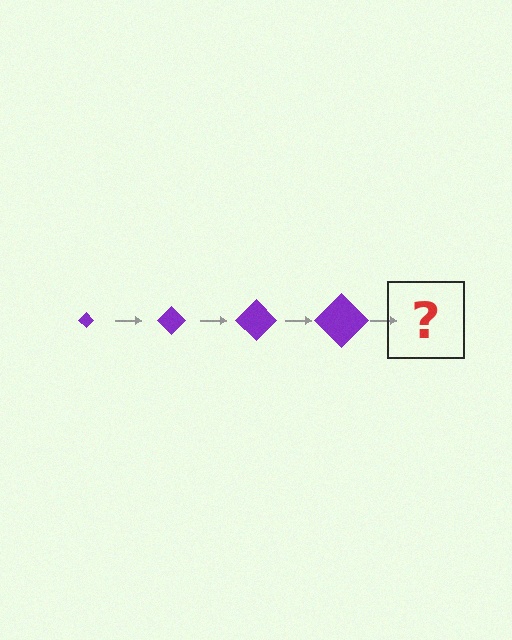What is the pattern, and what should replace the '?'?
The pattern is that the diamond gets progressively larger each step. The '?' should be a purple diamond, larger than the previous one.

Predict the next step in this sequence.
The next step is a purple diamond, larger than the previous one.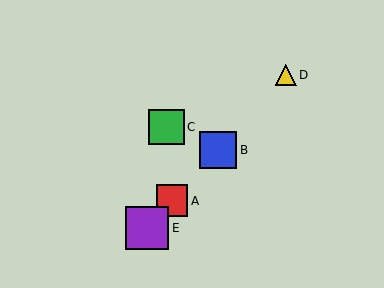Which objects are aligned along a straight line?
Objects A, B, D, E are aligned along a straight line.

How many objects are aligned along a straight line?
4 objects (A, B, D, E) are aligned along a straight line.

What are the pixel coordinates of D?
Object D is at (286, 75).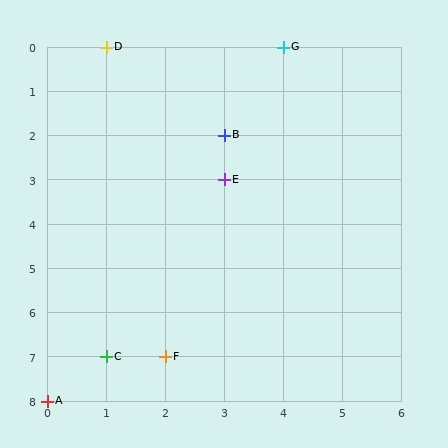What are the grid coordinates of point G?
Point G is at grid coordinates (4, 0).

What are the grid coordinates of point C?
Point C is at grid coordinates (1, 7).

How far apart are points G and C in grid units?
Points G and C are 3 columns and 7 rows apart (about 7.6 grid units diagonally).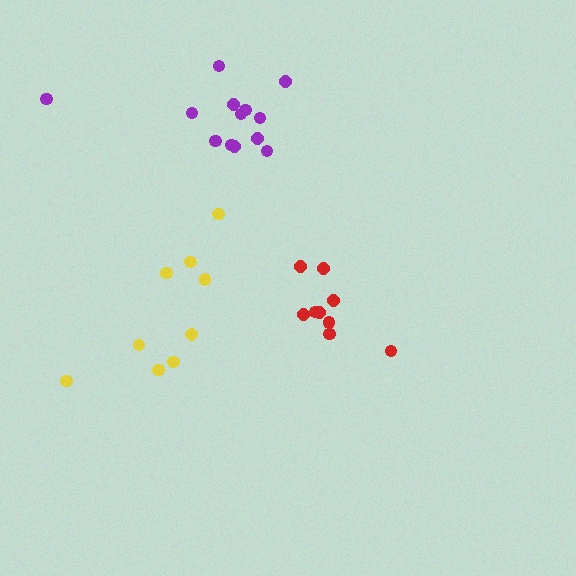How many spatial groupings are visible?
There are 3 spatial groupings.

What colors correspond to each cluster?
The clusters are colored: yellow, red, purple.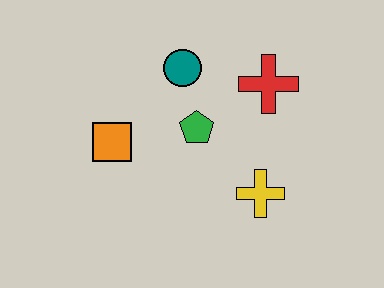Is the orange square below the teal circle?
Yes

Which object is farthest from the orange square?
The red cross is farthest from the orange square.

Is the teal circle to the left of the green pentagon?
Yes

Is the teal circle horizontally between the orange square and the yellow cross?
Yes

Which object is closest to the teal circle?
The green pentagon is closest to the teal circle.